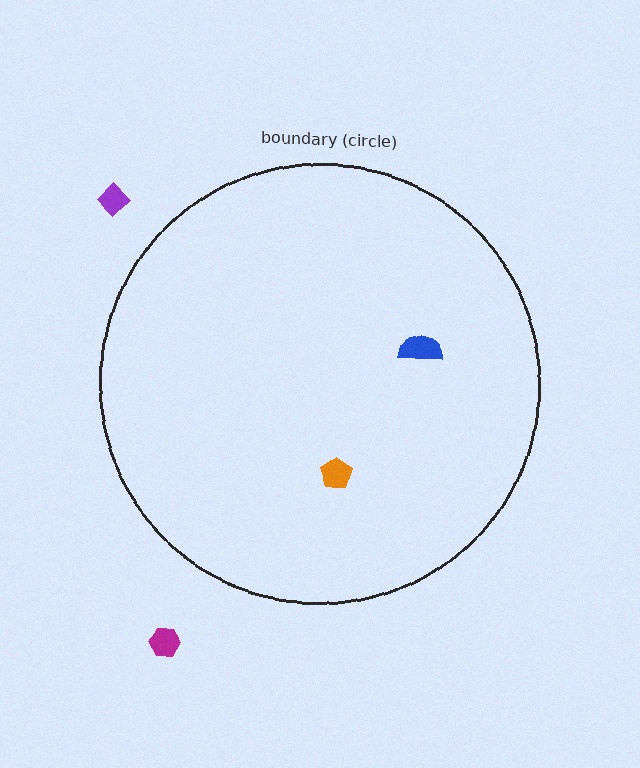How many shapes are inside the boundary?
2 inside, 2 outside.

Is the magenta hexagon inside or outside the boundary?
Outside.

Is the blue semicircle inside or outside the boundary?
Inside.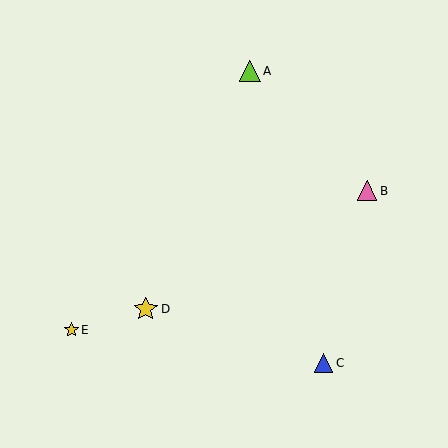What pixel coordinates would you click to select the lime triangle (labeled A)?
Click at (250, 71) to select the lime triangle A.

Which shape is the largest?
The yellow star (labeled D) is the largest.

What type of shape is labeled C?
Shape C is a blue triangle.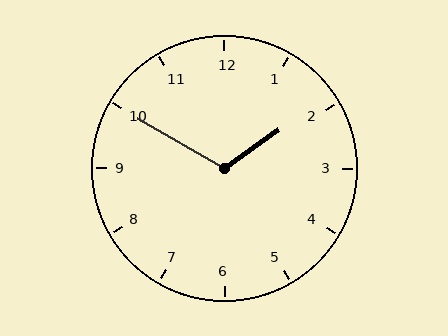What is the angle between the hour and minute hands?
Approximately 115 degrees.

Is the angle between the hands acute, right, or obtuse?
It is obtuse.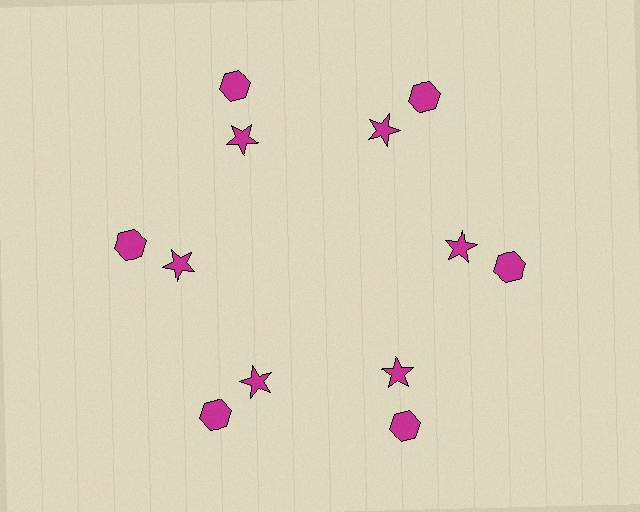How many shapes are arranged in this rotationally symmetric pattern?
There are 12 shapes, arranged in 6 groups of 2.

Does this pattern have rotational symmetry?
Yes, this pattern has 6-fold rotational symmetry. It looks the same after rotating 60 degrees around the center.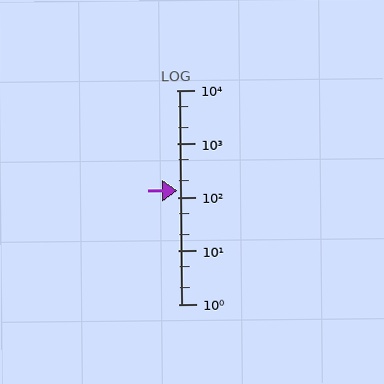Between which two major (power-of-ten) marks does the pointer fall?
The pointer is between 100 and 1000.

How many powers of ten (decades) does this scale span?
The scale spans 4 decades, from 1 to 10000.